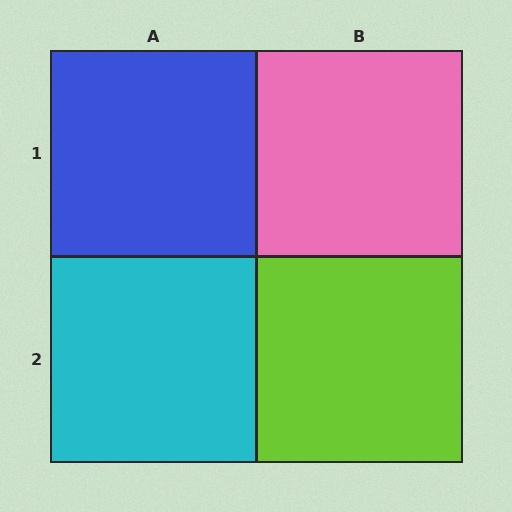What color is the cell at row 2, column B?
Lime.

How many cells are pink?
1 cell is pink.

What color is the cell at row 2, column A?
Cyan.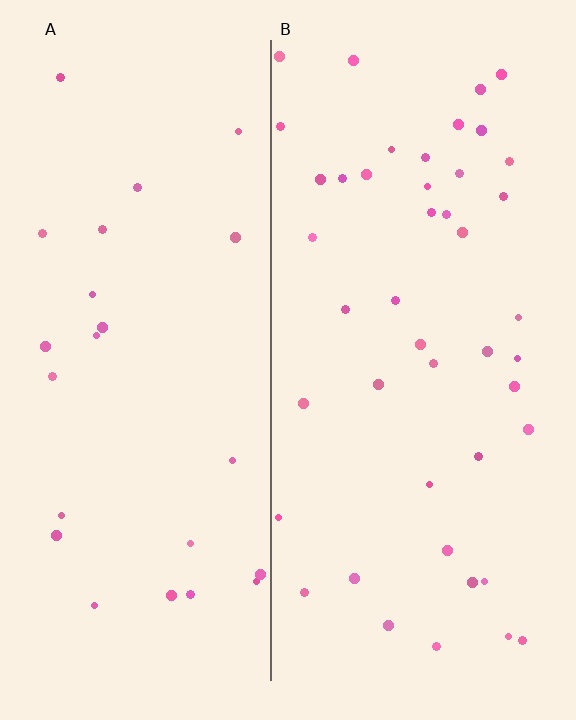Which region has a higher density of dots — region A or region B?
B (the right).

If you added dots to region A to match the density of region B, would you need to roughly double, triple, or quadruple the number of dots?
Approximately double.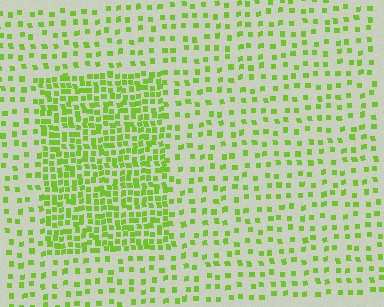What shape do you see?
I see a rectangle.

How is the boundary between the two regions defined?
The boundary is defined by a change in element density (approximately 2.5x ratio). All elements are the same color, size, and shape.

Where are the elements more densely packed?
The elements are more densely packed inside the rectangle boundary.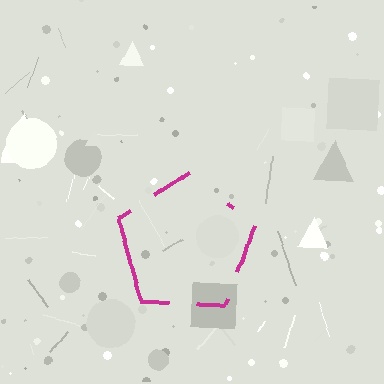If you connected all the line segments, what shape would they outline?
They would outline a pentagon.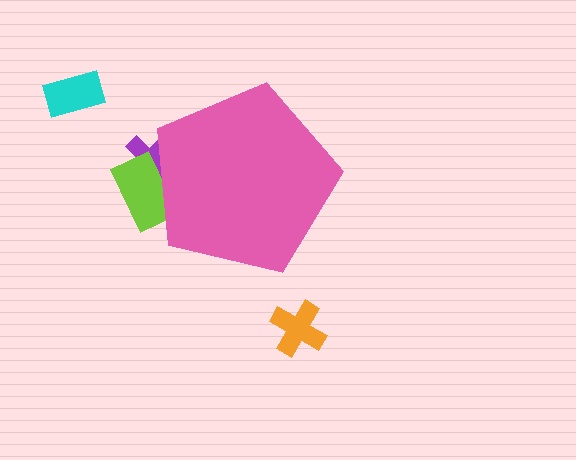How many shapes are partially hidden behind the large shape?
2 shapes are partially hidden.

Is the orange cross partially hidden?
No, the orange cross is fully visible.